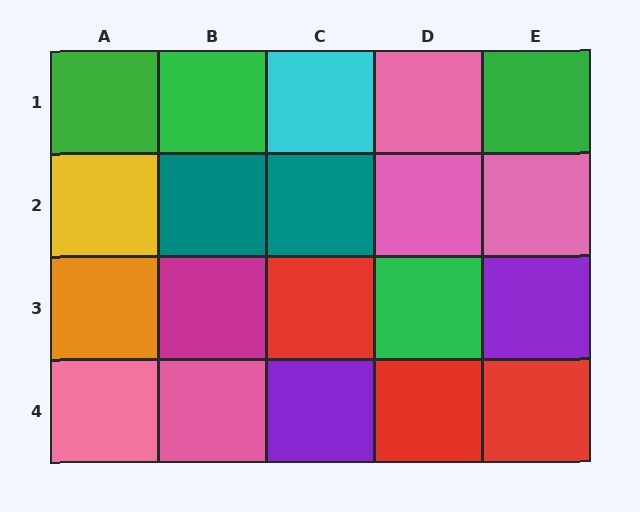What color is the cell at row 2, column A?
Yellow.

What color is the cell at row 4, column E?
Red.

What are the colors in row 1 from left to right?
Green, green, cyan, pink, green.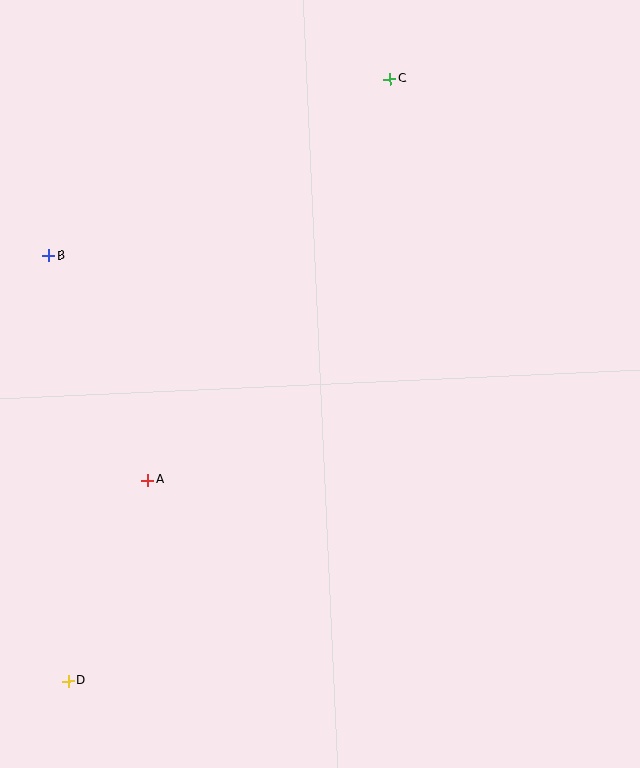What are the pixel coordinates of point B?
Point B is at (49, 256).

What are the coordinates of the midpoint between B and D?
The midpoint between B and D is at (59, 468).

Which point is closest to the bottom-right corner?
Point A is closest to the bottom-right corner.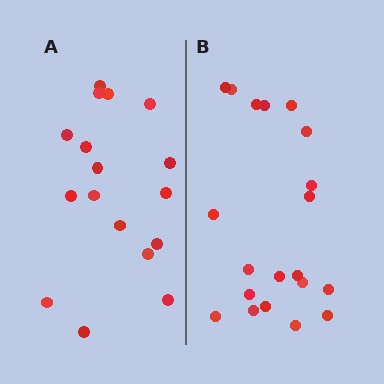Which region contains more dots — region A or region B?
Region B (the right region) has more dots.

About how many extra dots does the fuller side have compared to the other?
Region B has just a few more — roughly 2 or 3 more dots than region A.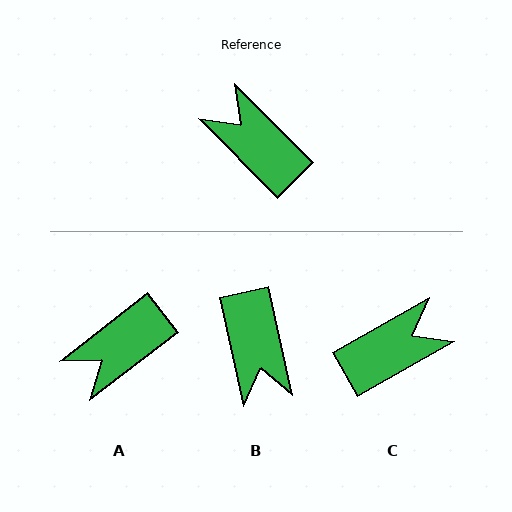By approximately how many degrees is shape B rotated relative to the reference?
Approximately 148 degrees counter-clockwise.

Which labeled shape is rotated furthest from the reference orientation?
B, about 148 degrees away.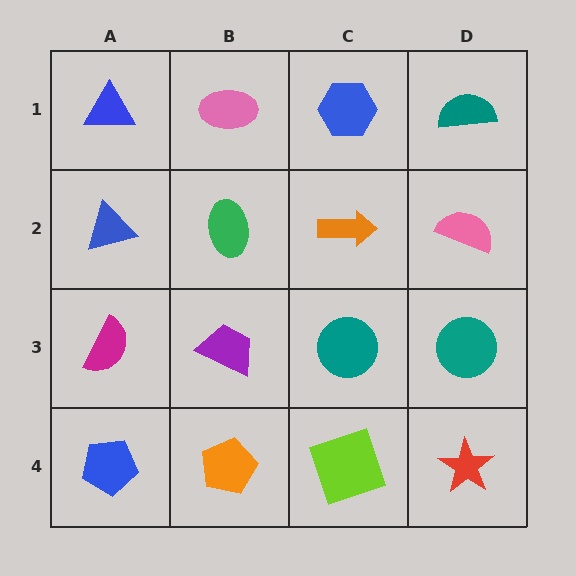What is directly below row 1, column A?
A blue triangle.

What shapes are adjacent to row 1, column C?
An orange arrow (row 2, column C), a pink ellipse (row 1, column B), a teal semicircle (row 1, column D).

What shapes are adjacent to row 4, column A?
A magenta semicircle (row 3, column A), an orange pentagon (row 4, column B).